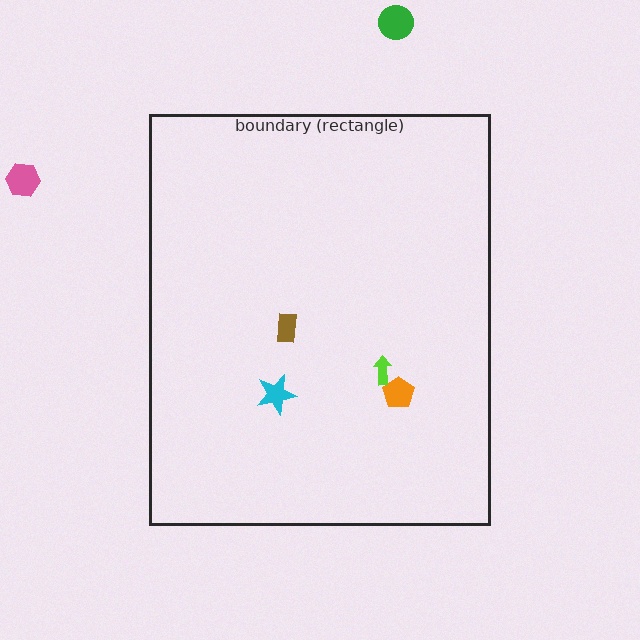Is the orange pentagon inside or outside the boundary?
Inside.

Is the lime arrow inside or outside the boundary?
Inside.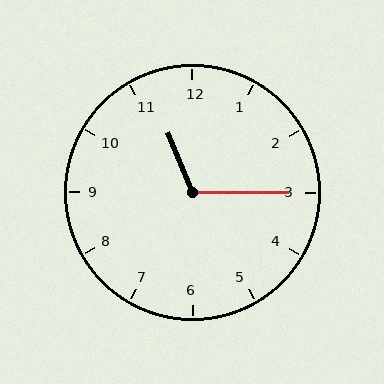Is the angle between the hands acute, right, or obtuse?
It is obtuse.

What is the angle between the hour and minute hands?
Approximately 112 degrees.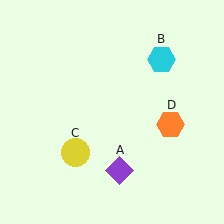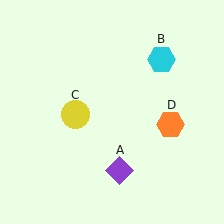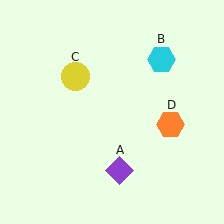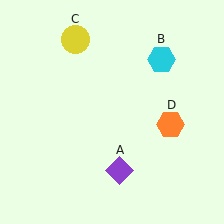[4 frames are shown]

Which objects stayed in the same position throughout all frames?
Purple diamond (object A) and cyan hexagon (object B) and orange hexagon (object D) remained stationary.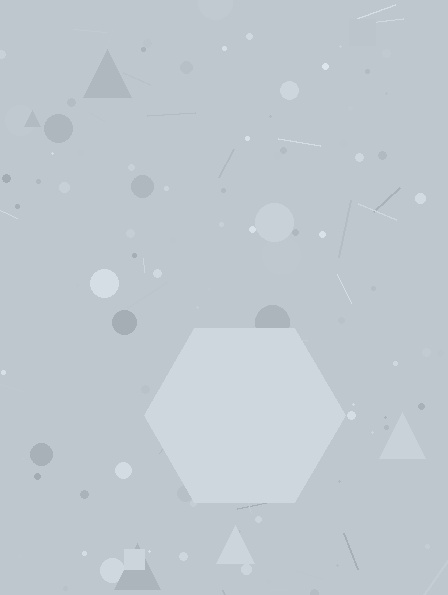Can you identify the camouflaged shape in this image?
The camouflaged shape is a hexagon.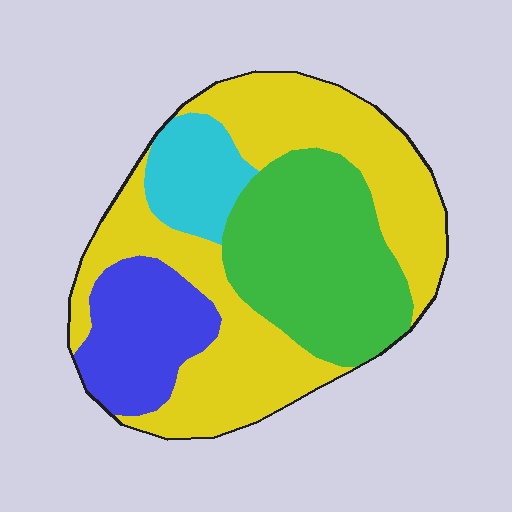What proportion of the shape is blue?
Blue covers 16% of the shape.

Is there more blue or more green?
Green.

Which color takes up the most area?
Yellow, at roughly 45%.